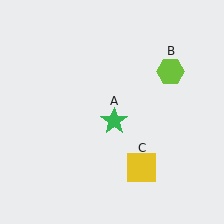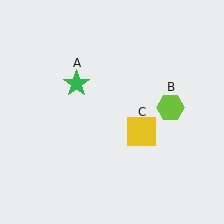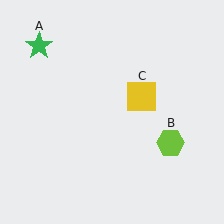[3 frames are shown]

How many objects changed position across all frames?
3 objects changed position: green star (object A), lime hexagon (object B), yellow square (object C).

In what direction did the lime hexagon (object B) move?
The lime hexagon (object B) moved down.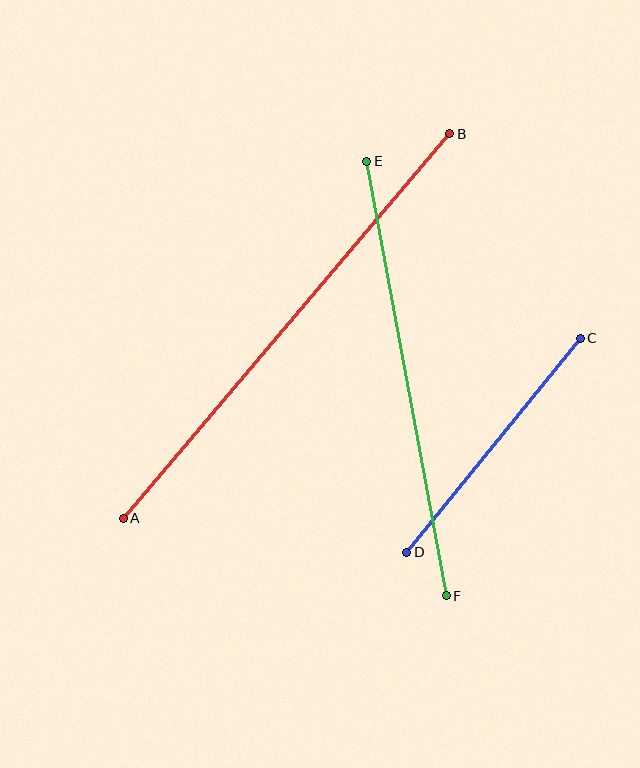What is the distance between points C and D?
The distance is approximately 276 pixels.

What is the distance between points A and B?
The distance is approximately 504 pixels.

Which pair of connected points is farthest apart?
Points A and B are farthest apart.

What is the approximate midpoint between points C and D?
The midpoint is at approximately (493, 445) pixels.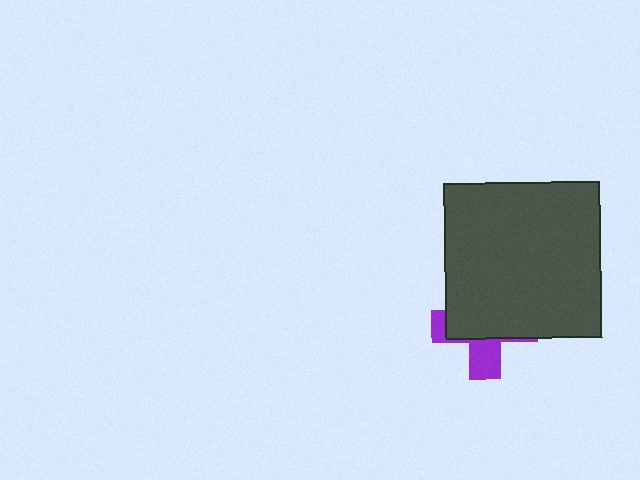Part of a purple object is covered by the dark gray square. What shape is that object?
It is a cross.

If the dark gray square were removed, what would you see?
You would see the complete purple cross.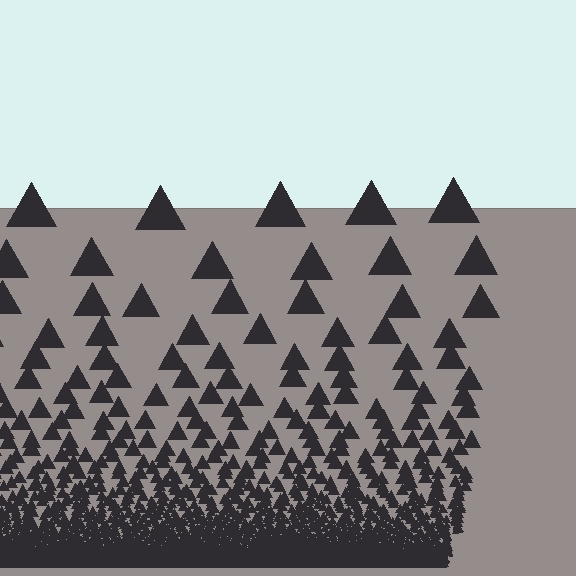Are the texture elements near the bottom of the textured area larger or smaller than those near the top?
Smaller. The gradient is inverted — elements near the bottom are smaller and denser.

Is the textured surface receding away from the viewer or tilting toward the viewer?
The surface appears to tilt toward the viewer. Texture elements get larger and sparser toward the top.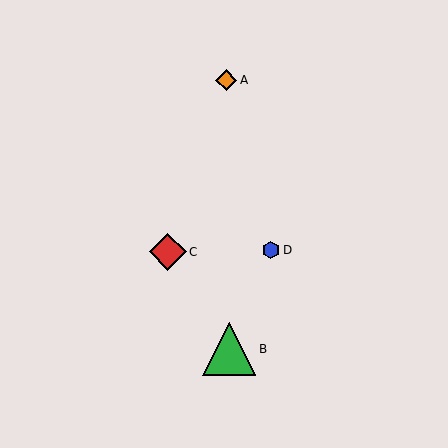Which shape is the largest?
The green triangle (labeled B) is the largest.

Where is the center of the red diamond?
The center of the red diamond is at (168, 252).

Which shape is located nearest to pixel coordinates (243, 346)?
The green triangle (labeled B) at (229, 349) is nearest to that location.